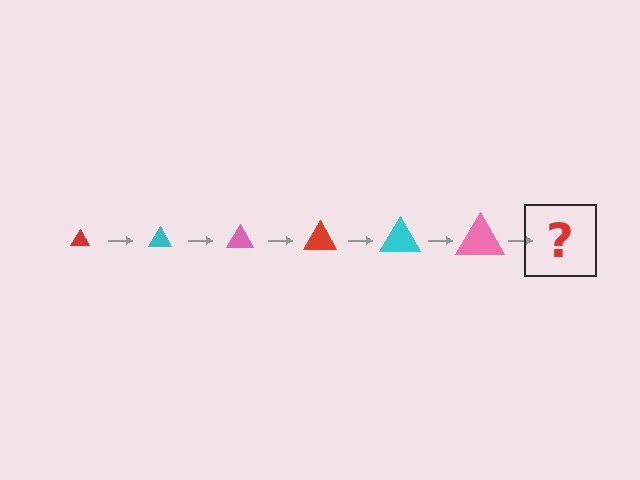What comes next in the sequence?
The next element should be a red triangle, larger than the previous one.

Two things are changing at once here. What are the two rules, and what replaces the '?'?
The two rules are that the triangle grows larger each step and the color cycles through red, cyan, and pink. The '?' should be a red triangle, larger than the previous one.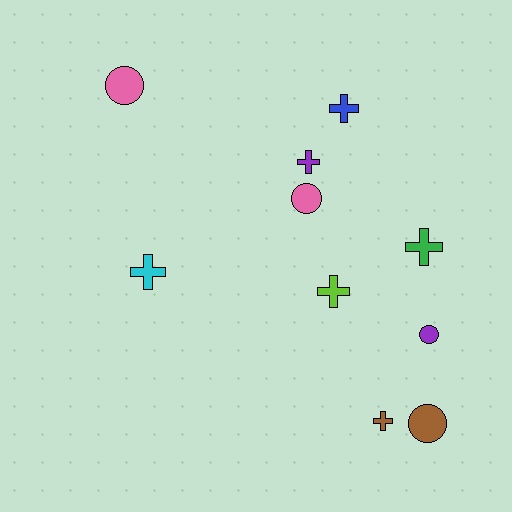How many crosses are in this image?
There are 6 crosses.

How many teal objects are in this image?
There are no teal objects.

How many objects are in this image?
There are 10 objects.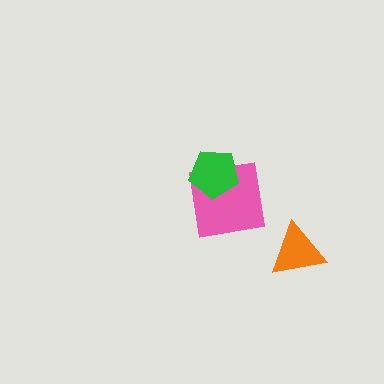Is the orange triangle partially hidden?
No, no other shape covers it.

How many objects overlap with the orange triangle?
0 objects overlap with the orange triangle.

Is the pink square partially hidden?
Yes, it is partially covered by another shape.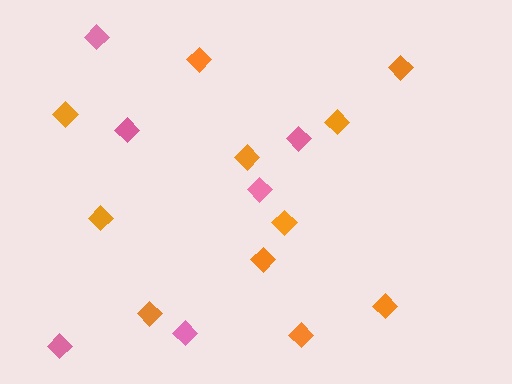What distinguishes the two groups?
There are 2 groups: one group of pink diamonds (6) and one group of orange diamonds (11).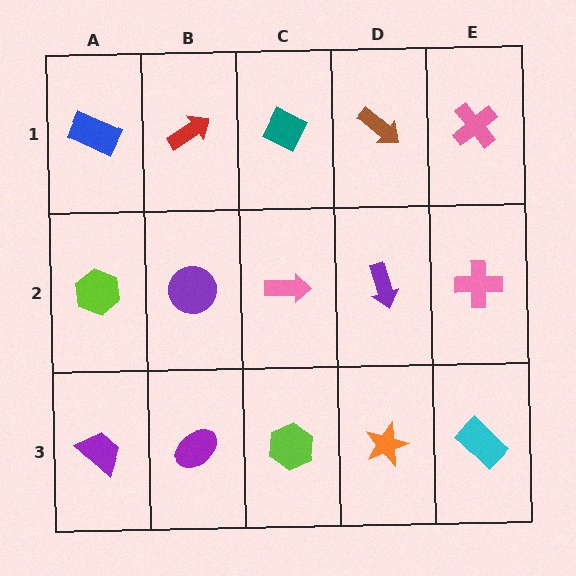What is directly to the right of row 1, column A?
A red arrow.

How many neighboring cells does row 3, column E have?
2.